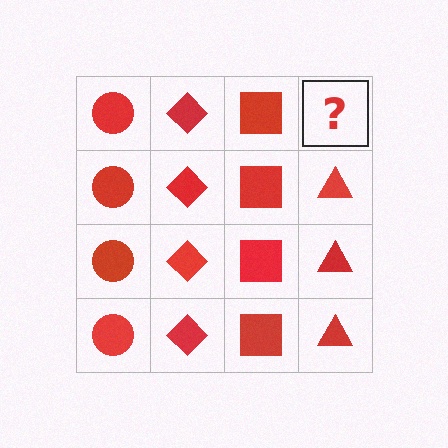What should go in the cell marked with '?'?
The missing cell should contain a red triangle.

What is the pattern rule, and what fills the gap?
The rule is that each column has a consistent shape. The gap should be filled with a red triangle.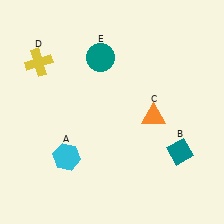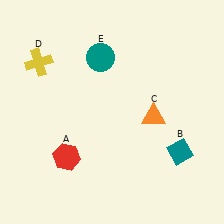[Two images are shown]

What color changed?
The hexagon (A) changed from cyan in Image 1 to red in Image 2.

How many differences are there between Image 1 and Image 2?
There is 1 difference between the two images.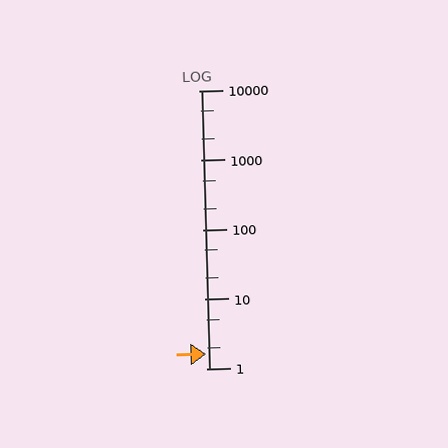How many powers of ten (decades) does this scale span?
The scale spans 4 decades, from 1 to 10000.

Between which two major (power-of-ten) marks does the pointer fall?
The pointer is between 1 and 10.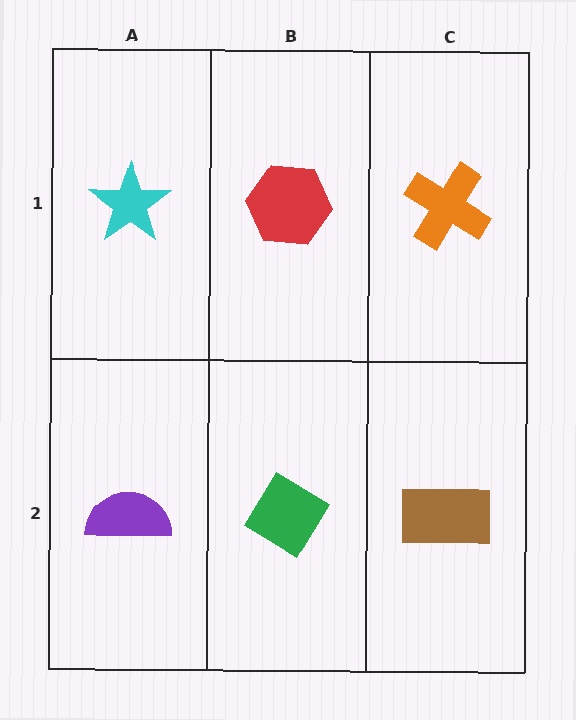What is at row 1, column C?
An orange cross.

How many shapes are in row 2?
3 shapes.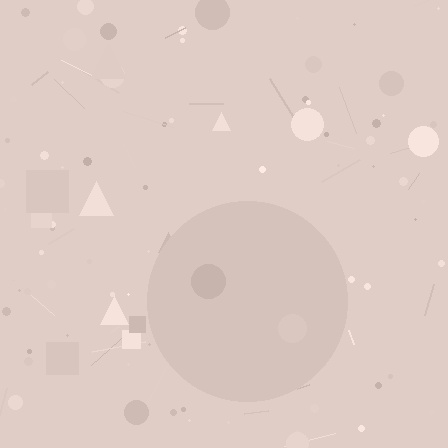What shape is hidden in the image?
A circle is hidden in the image.